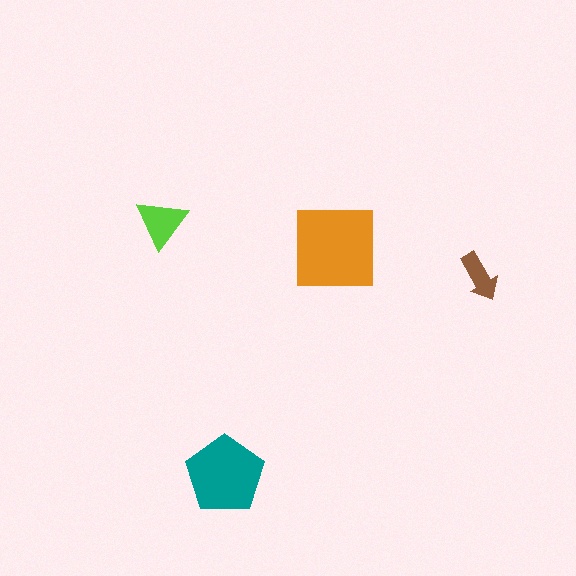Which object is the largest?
The orange square.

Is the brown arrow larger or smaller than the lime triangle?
Smaller.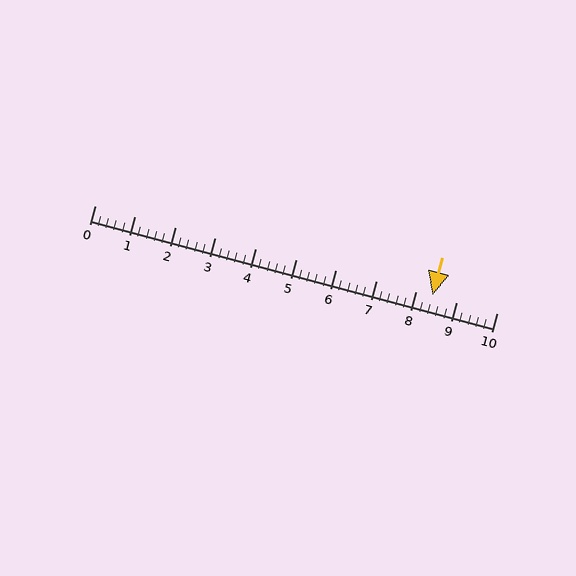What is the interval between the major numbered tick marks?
The major tick marks are spaced 1 units apart.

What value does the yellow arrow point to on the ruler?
The yellow arrow points to approximately 8.4.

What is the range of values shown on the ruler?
The ruler shows values from 0 to 10.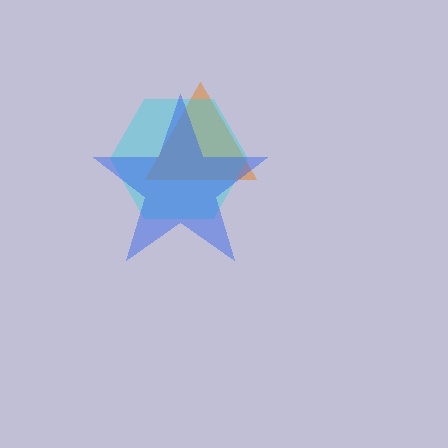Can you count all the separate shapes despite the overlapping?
Yes, there are 3 separate shapes.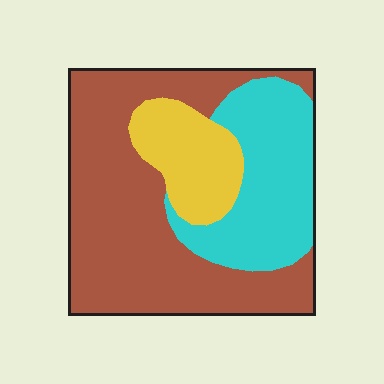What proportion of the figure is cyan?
Cyan takes up about one quarter (1/4) of the figure.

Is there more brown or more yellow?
Brown.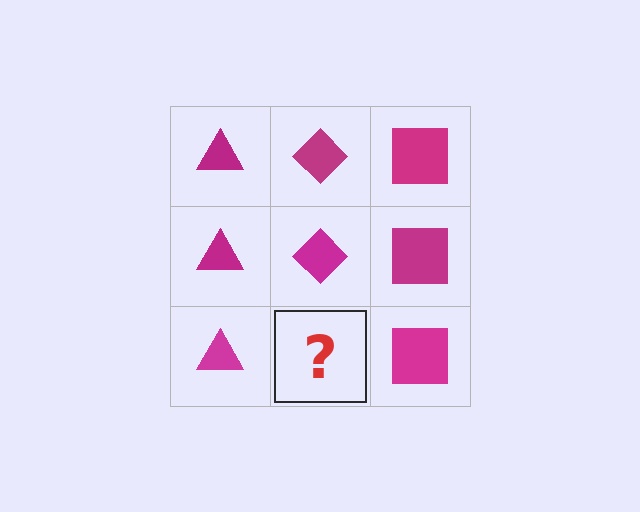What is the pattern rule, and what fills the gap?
The rule is that each column has a consistent shape. The gap should be filled with a magenta diamond.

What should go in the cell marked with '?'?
The missing cell should contain a magenta diamond.